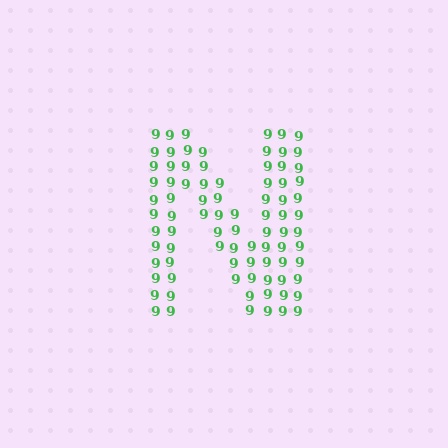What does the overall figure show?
The overall figure shows the letter N.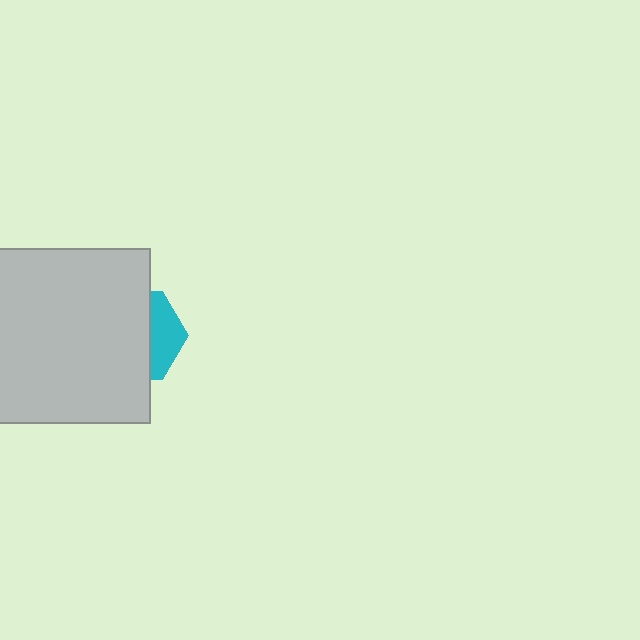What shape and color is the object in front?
The object in front is a light gray square.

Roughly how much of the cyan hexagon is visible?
A small part of it is visible (roughly 32%).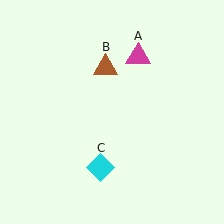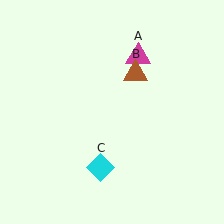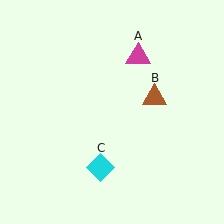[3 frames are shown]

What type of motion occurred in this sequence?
The brown triangle (object B) rotated clockwise around the center of the scene.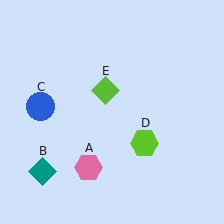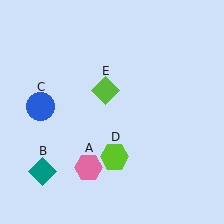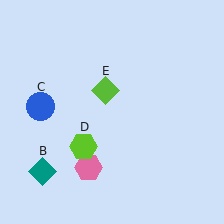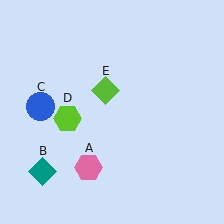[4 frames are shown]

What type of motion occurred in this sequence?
The lime hexagon (object D) rotated clockwise around the center of the scene.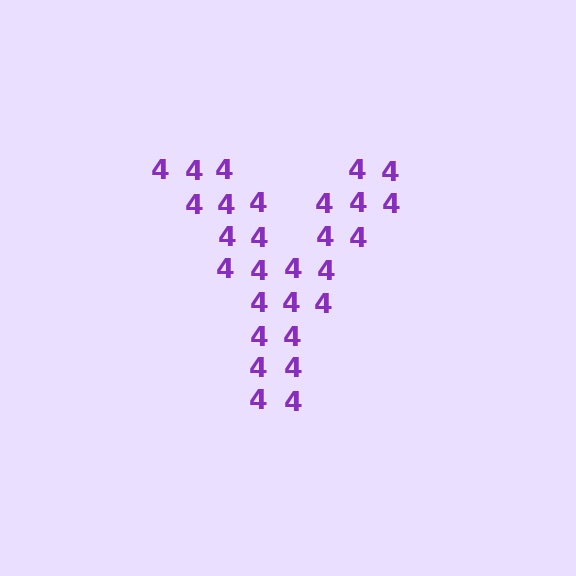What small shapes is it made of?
It is made of small digit 4's.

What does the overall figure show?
The overall figure shows the letter Y.